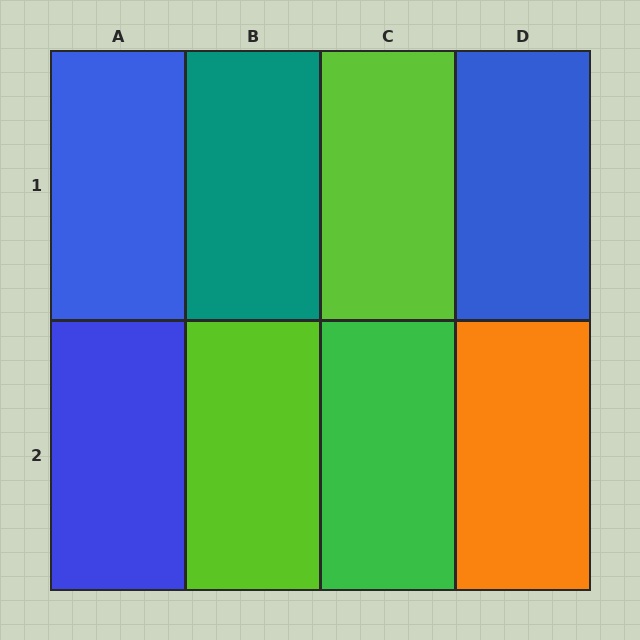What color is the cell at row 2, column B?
Lime.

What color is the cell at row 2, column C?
Green.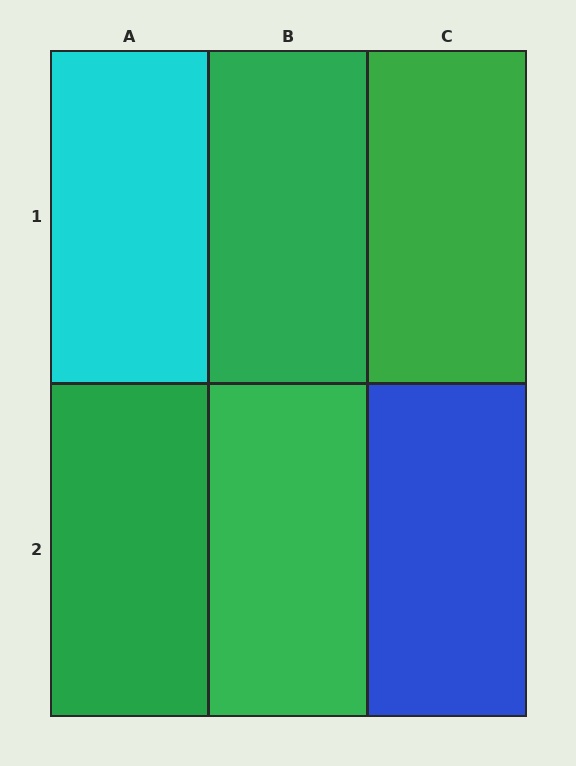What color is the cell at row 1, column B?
Green.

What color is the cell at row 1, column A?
Cyan.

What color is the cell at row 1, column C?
Green.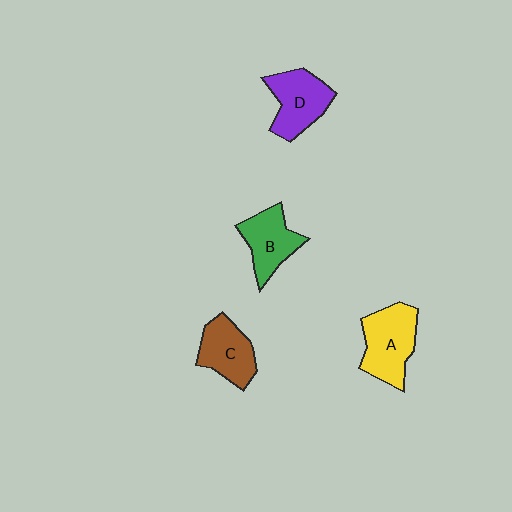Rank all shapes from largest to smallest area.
From largest to smallest: A (yellow), D (purple), C (brown), B (green).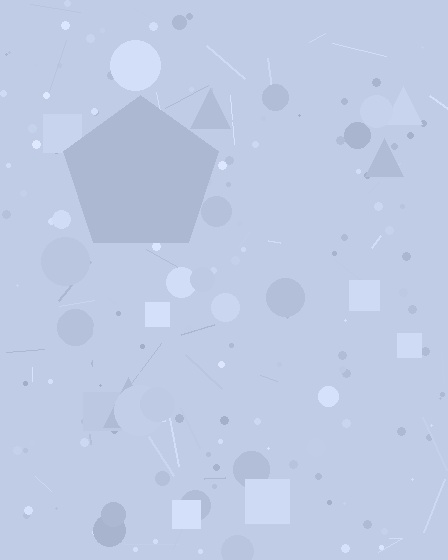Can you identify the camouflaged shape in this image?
The camouflaged shape is a pentagon.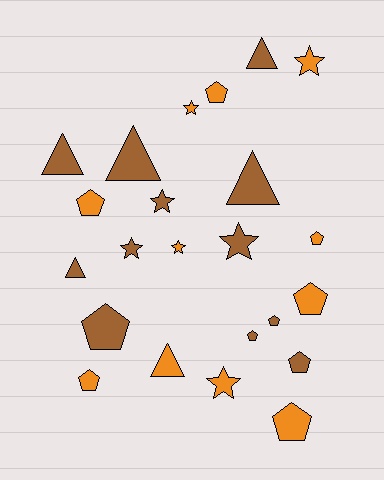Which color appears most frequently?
Brown, with 12 objects.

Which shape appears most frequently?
Pentagon, with 10 objects.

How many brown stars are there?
There are 3 brown stars.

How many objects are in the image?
There are 23 objects.